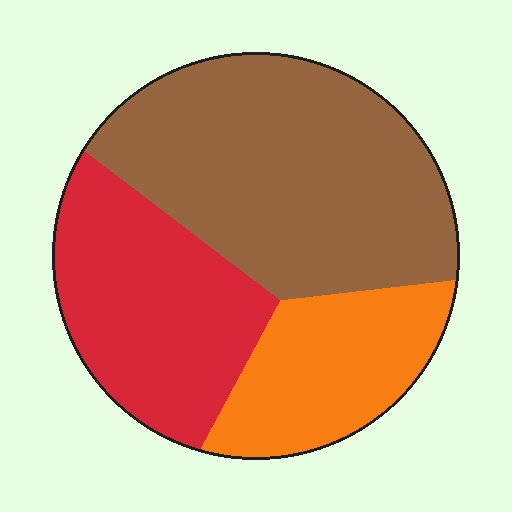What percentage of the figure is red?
Red takes up between a sixth and a third of the figure.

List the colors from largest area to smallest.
From largest to smallest: brown, red, orange.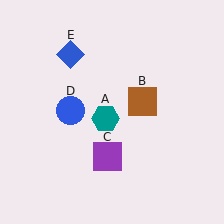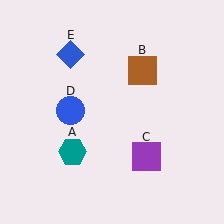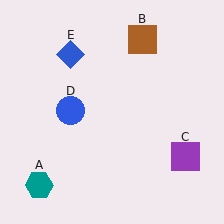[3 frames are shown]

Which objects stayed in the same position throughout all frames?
Blue circle (object D) and blue diamond (object E) remained stationary.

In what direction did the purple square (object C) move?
The purple square (object C) moved right.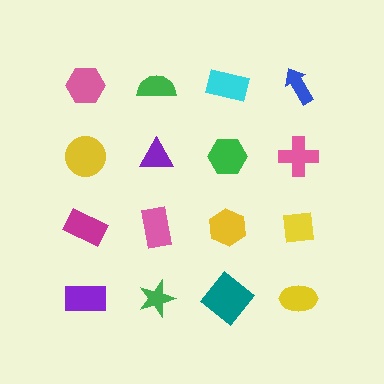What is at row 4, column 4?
A yellow ellipse.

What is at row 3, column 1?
A magenta rectangle.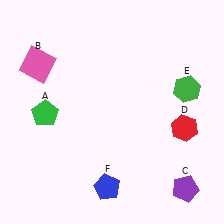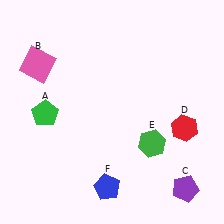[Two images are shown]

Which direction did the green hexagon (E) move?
The green hexagon (E) moved down.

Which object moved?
The green hexagon (E) moved down.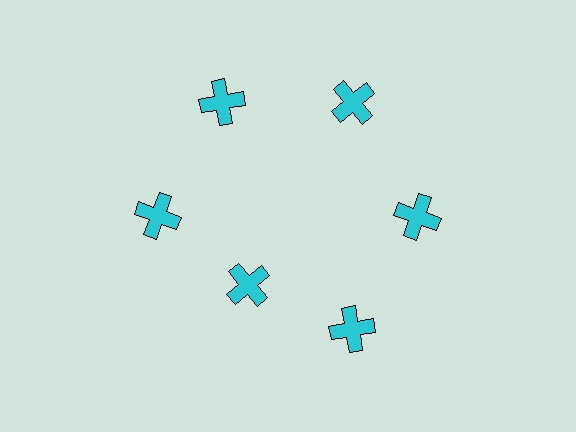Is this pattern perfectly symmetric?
No. The 6 cyan crosses are arranged in a ring, but one element near the 7 o'clock position is pulled inward toward the center, breaking the 6-fold rotational symmetry.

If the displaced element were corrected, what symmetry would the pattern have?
It would have 6-fold rotational symmetry — the pattern would map onto itself every 60 degrees.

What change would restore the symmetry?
The symmetry would be restored by moving it outward, back onto the ring so that all 6 crosses sit at equal angles and equal distance from the center.